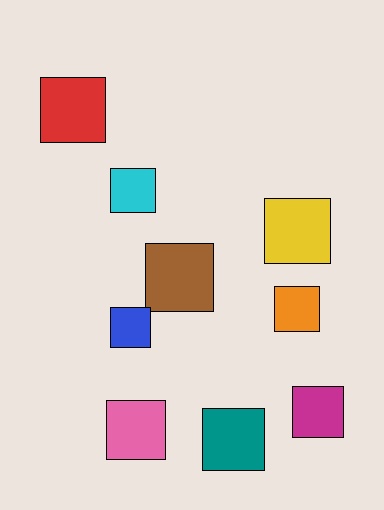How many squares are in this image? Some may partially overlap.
There are 9 squares.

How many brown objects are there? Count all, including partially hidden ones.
There is 1 brown object.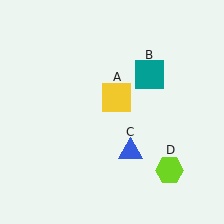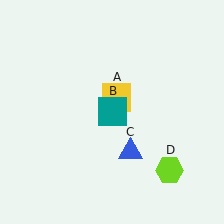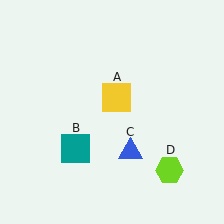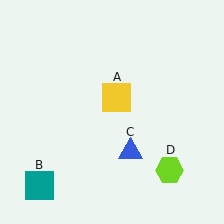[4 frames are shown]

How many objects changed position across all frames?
1 object changed position: teal square (object B).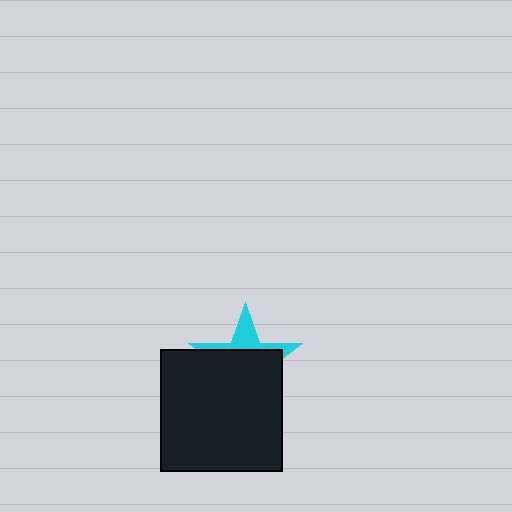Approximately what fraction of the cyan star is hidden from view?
Roughly 69% of the cyan star is hidden behind the black square.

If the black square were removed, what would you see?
You would see the complete cyan star.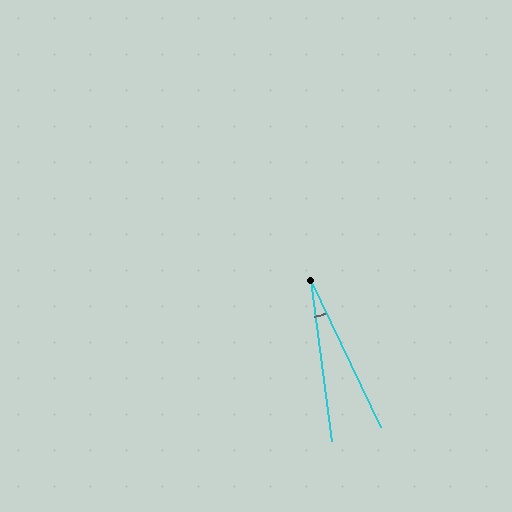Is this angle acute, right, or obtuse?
It is acute.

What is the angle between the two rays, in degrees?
Approximately 18 degrees.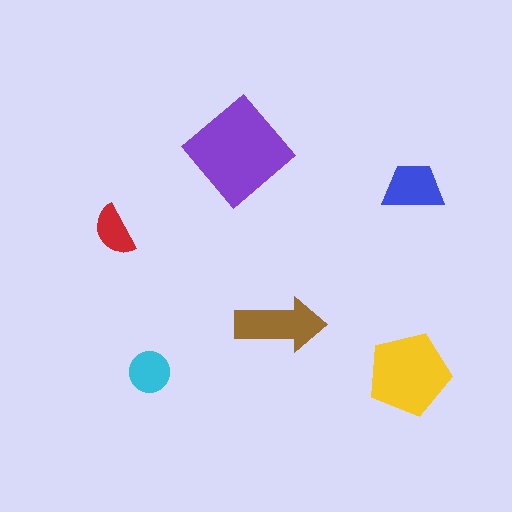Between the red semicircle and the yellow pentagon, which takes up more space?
The yellow pentagon.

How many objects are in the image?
There are 6 objects in the image.